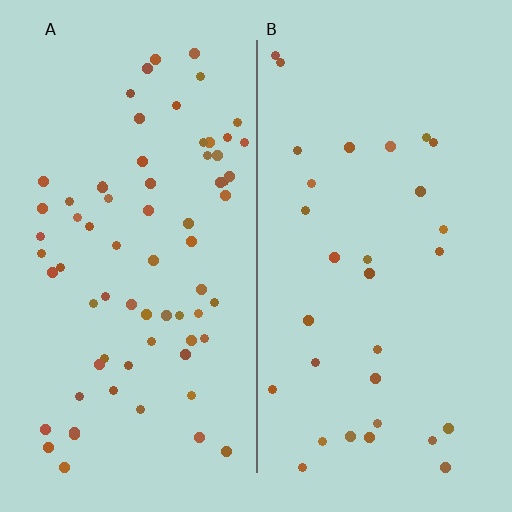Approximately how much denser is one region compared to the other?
Approximately 2.3× — region A over region B.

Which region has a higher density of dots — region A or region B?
A (the left).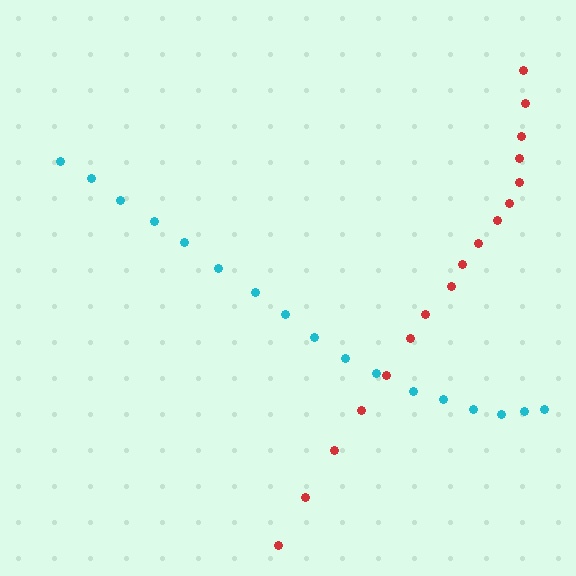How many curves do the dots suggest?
There are 2 distinct paths.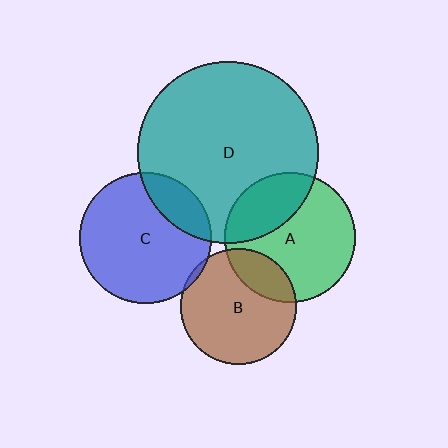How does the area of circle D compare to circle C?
Approximately 1.9 times.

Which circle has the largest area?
Circle D (teal).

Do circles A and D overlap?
Yes.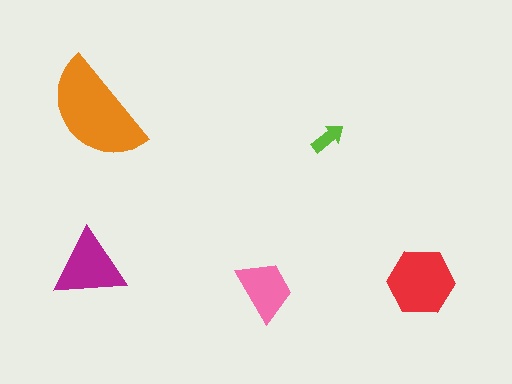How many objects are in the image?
There are 5 objects in the image.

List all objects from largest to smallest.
The orange semicircle, the red hexagon, the magenta triangle, the pink trapezoid, the lime arrow.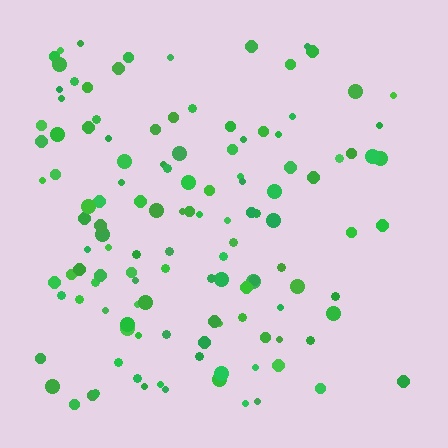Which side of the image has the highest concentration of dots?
The left.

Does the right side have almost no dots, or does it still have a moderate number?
Still a moderate number, just noticeably fewer than the left.